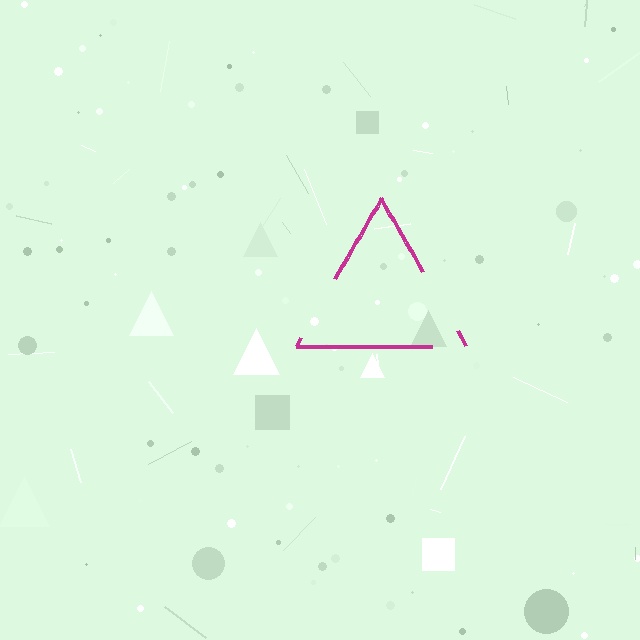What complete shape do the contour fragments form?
The contour fragments form a triangle.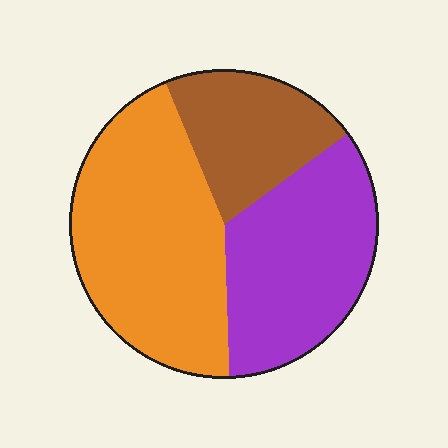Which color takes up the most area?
Orange, at roughly 45%.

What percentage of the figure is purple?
Purple takes up about one third (1/3) of the figure.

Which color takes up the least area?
Brown, at roughly 20%.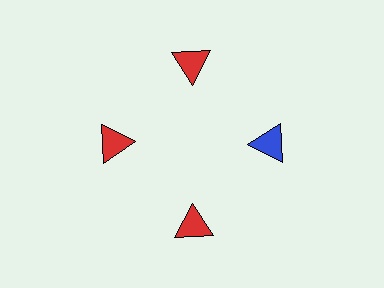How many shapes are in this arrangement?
There are 4 shapes arranged in a ring pattern.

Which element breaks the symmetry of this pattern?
The blue triangle at roughly the 3 o'clock position breaks the symmetry. All other shapes are red triangles.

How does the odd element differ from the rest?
It has a different color: blue instead of red.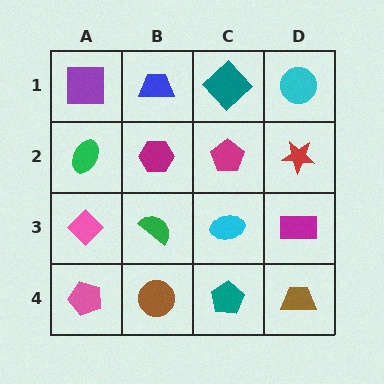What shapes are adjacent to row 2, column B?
A blue trapezoid (row 1, column B), a green semicircle (row 3, column B), a green ellipse (row 2, column A), a magenta pentagon (row 2, column C).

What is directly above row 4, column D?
A magenta rectangle.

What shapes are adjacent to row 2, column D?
A cyan circle (row 1, column D), a magenta rectangle (row 3, column D), a magenta pentagon (row 2, column C).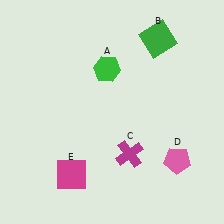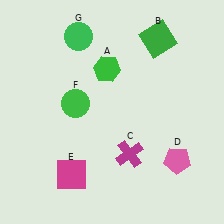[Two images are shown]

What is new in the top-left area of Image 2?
A green circle (G) was added in the top-left area of Image 2.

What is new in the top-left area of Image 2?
A green circle (F) was added in the top-left area of Image 2.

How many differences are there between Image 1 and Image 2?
There are 2 differences between the two images.